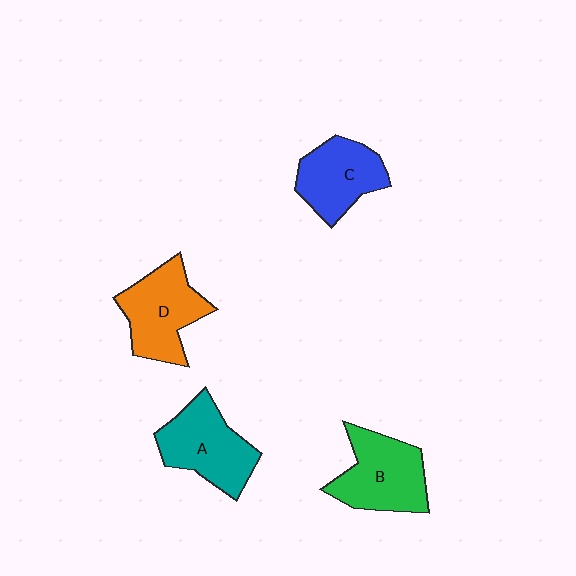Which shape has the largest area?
Shape A (teal).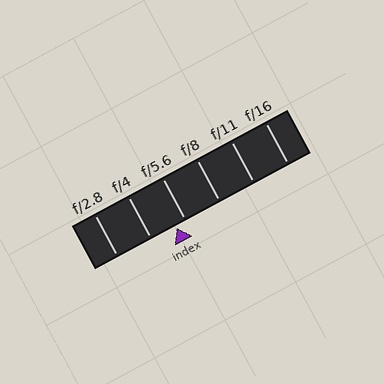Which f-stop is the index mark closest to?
The index mark is closest to f/5.6.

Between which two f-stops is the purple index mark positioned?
The index mark is between f/4 and f/5.6.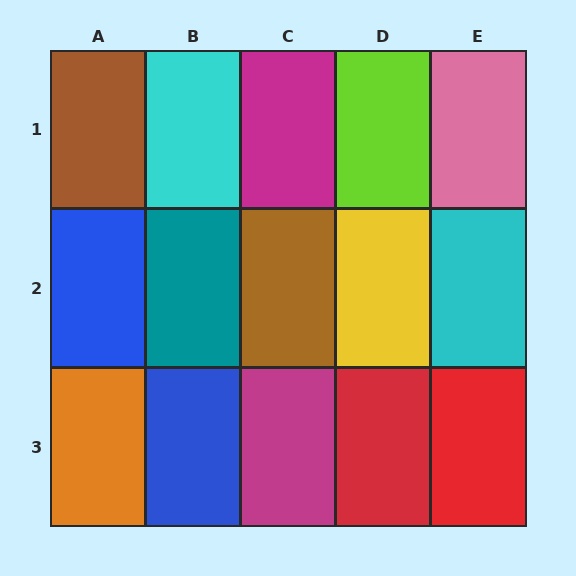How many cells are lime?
1 cell is lime.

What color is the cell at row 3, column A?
Orange.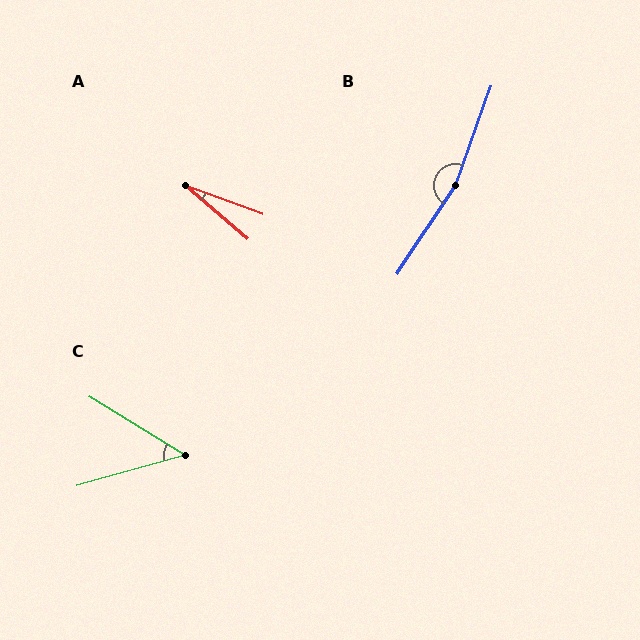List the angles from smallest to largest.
A (21°), C (47°), B (166°).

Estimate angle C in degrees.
Approximately 47 degrees.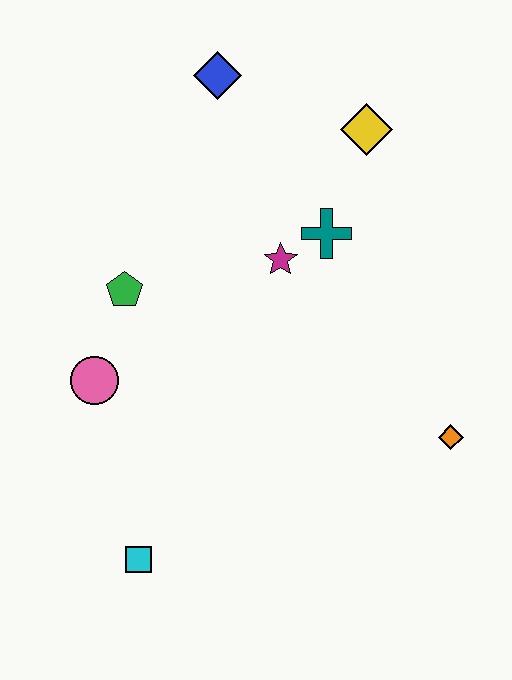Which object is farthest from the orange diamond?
The blue diamond is farthest from the orange diamond.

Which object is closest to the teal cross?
The magenta star is closest to the teal cross.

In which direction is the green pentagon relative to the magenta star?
The green pentagon is to the left of the magenta star.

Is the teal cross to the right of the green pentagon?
Yes